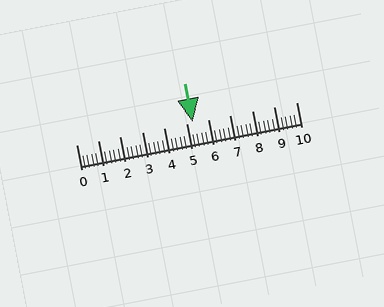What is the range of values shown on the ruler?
The ruler shows values from 0 to 10.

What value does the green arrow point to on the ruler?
The green arrow points to approximately 5.3.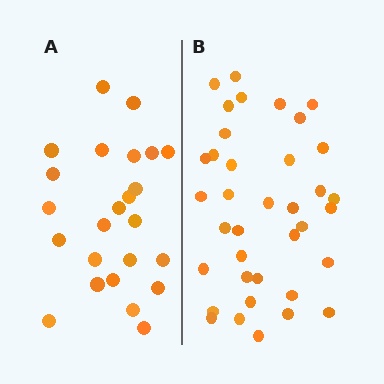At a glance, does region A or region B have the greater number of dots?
Region B (the right region) has more dots.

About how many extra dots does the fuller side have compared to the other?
Region B has approximately 15 more dots than region A.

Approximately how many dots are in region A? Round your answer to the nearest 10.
About 20 dots. (The exact count is 24, which rounds to 20.)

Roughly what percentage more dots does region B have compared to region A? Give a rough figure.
About 55% more.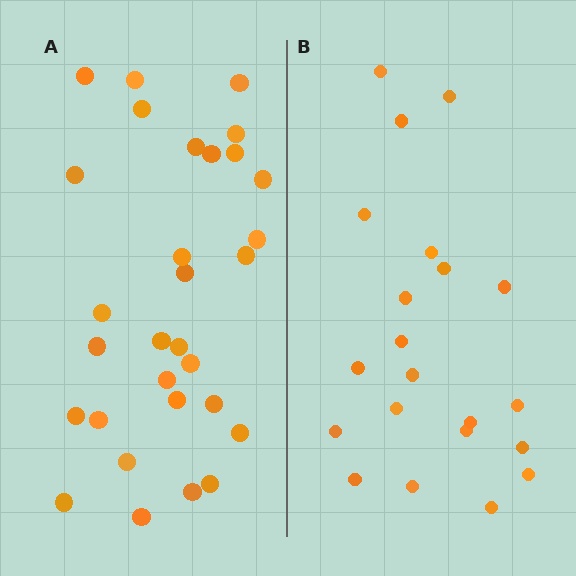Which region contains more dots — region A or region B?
Region A (the left region) has more dots.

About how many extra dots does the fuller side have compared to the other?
Region A has roughly 8 or so more dots than region B.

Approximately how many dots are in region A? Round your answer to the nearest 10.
About 30 dots.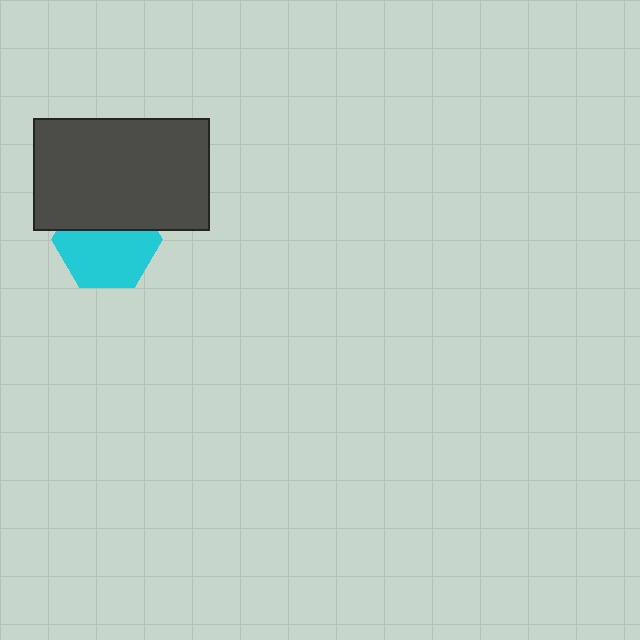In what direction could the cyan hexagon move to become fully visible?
The cyan hexagon could move down. That would shift it out from behind the dark gray rectangle entirely.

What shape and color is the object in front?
The object in front is a dark gray rectangle.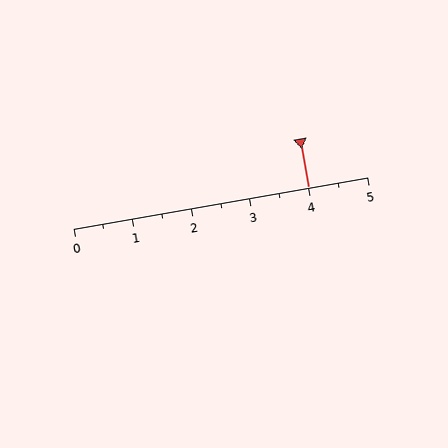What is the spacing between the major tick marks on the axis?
The major ticks are spaced 1 apart.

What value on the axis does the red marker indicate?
The marker indicates approximately 4.